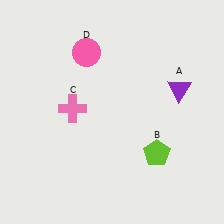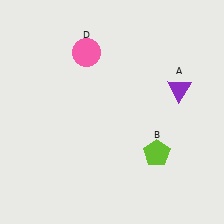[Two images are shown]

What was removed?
The pink cross (C) was removed in Image 2.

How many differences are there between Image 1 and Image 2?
There is 1 difference between the two images.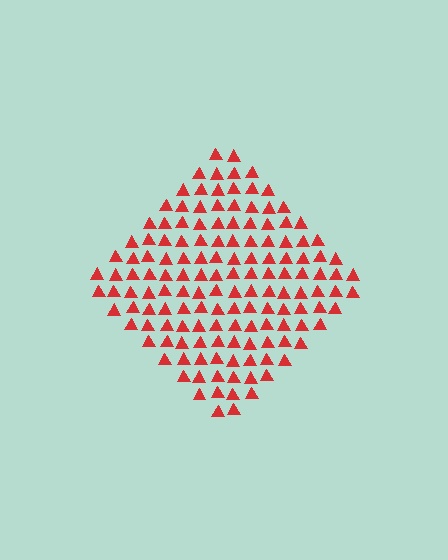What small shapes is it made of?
It is made of small triangles.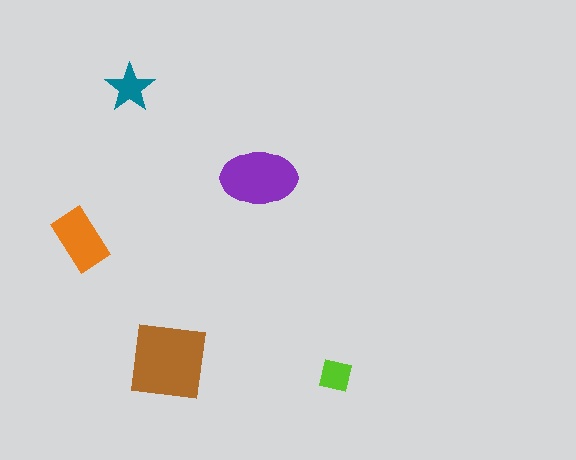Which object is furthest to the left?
The orange rectangle is leftmost.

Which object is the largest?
The brown square.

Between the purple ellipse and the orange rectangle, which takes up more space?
The purple ellipse.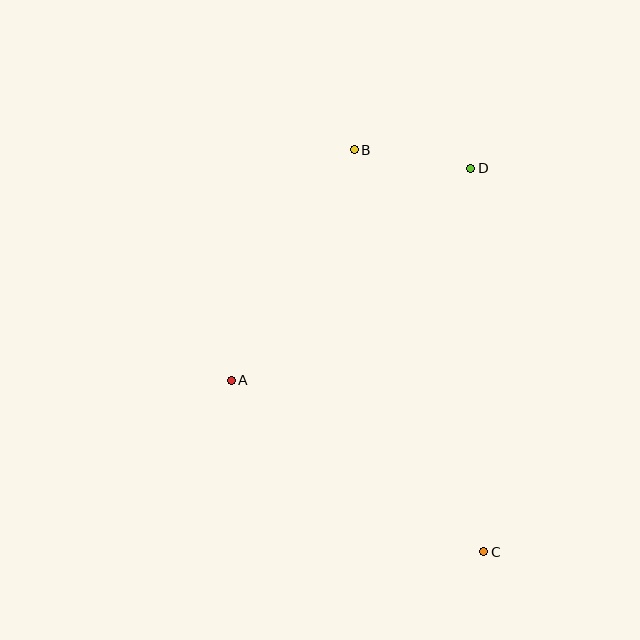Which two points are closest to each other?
Points B and D are closest to each other.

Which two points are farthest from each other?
Points B and C are farthest from each other.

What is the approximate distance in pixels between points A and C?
The distance between A and C is approximately 305 pixels.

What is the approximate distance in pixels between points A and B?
The distance between A and B is approximately 261 pixels.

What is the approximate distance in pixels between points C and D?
The distance between C and D is approximately 384 pixels.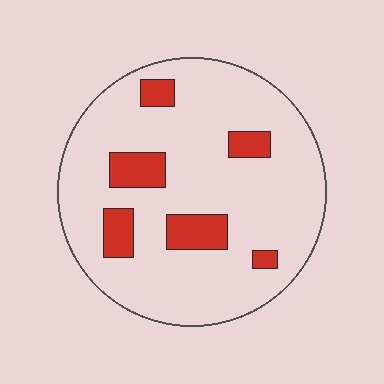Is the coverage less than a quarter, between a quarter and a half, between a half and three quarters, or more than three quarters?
Less than a quarter.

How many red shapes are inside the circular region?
6.